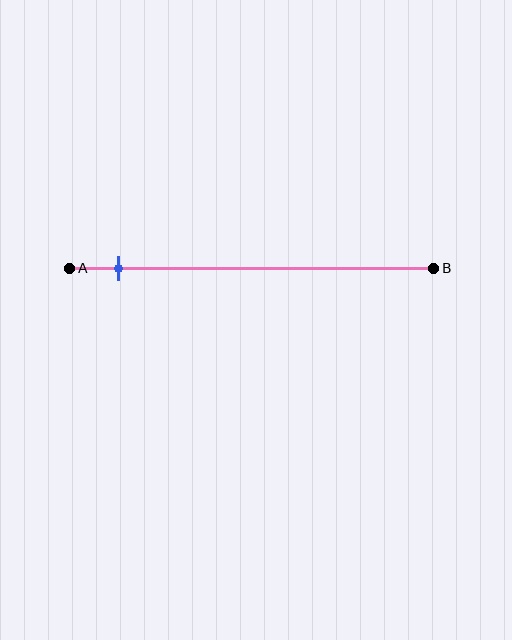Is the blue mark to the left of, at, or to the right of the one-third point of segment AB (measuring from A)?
The blue mark is to the left of the one-third point of segment AB.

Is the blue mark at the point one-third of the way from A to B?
No, the mark is at about 15% from A, not at the 33% one-third point.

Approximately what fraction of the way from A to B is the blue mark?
The blue mark is approximately 15% of the way from A to B.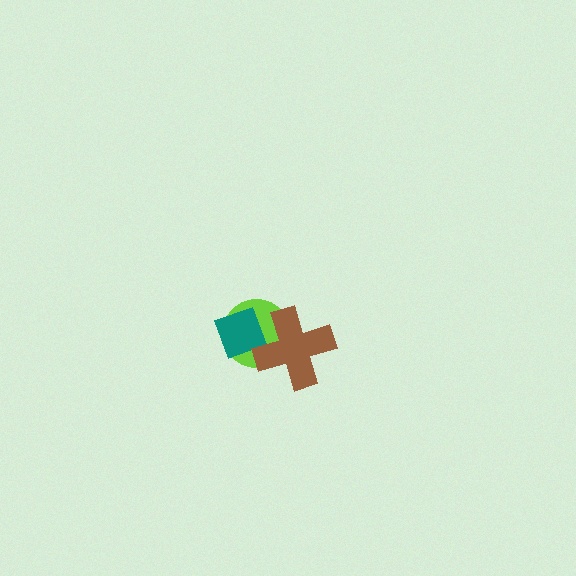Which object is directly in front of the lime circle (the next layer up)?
The teal diamond is directly in front of the lime circle.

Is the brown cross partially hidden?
No, no other shape covers it.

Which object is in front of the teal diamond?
The brown cross is in front of the teal diamond.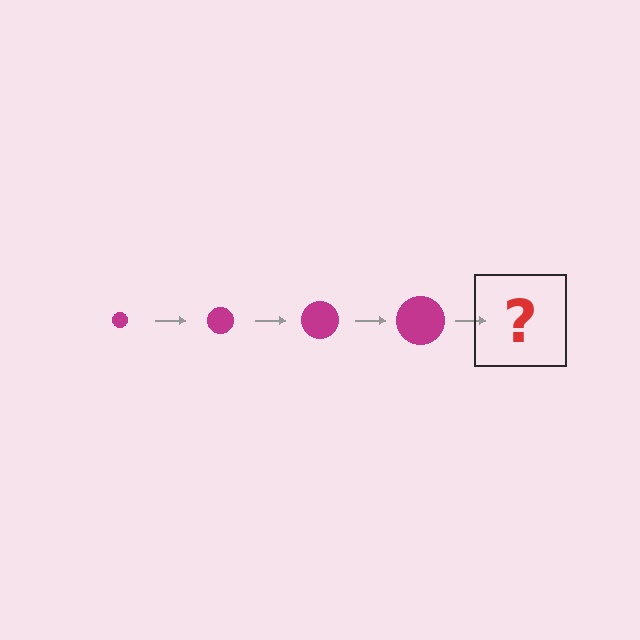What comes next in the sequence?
The next element should be a magenta circle, larger than the previous one.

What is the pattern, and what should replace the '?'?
The pattern is that the circle gets progressively larger each step. The '?' should be a magenta circle, larger than the previous one.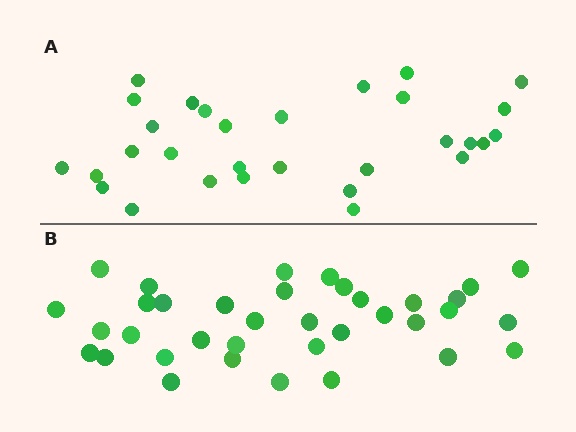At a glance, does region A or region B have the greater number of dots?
Region B (the bottom region) has more dots.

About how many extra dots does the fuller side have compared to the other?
Region B has about 6 more dots than region A.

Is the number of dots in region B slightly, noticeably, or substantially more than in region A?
Region B has only slightly more — the two regions are fairly close. The ratio is roughly 1.2 to 1.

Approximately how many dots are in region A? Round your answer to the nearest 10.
About 30 dots.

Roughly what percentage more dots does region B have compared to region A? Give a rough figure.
About 20% more.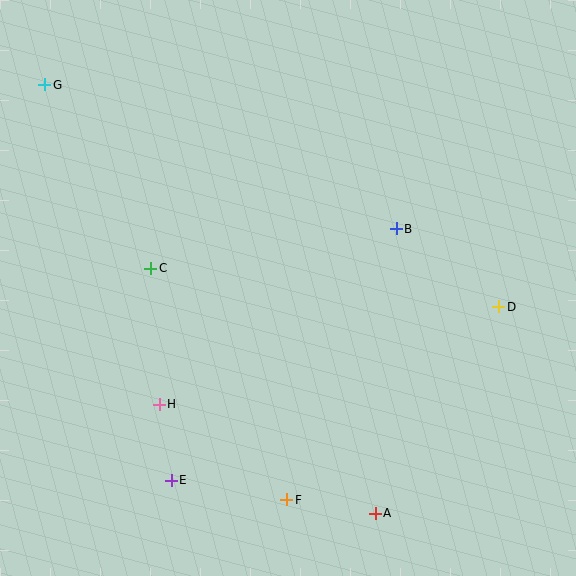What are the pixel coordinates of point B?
Point B is at (396, 229).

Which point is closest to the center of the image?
Point B at (396, 229) is closest to the center.